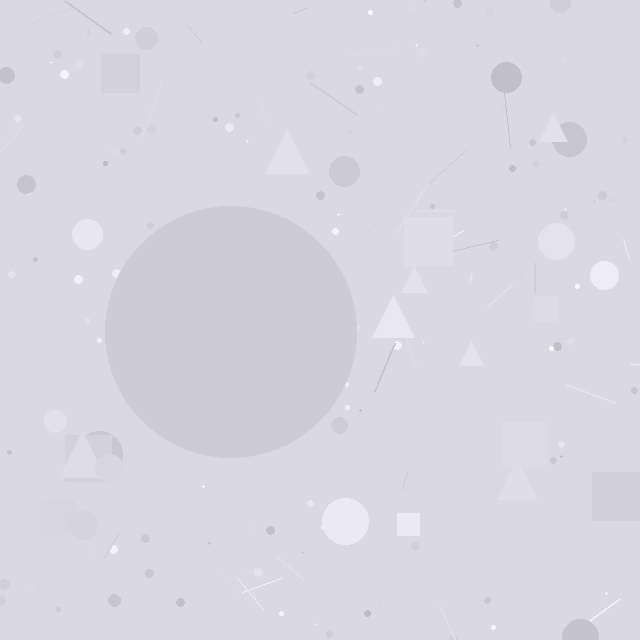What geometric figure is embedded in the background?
A circle is embedded in the background.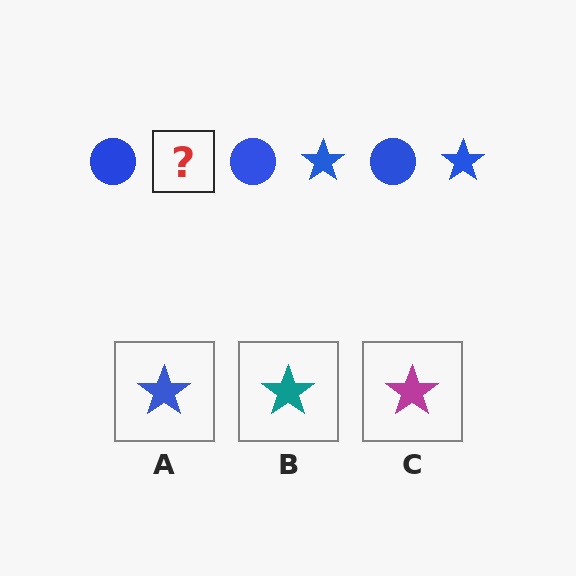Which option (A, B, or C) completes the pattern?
A.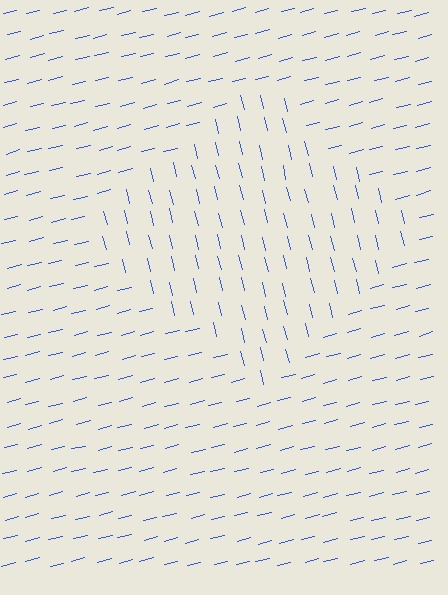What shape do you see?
I see a diamond.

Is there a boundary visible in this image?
Yes, there is a texture boundary formed by a change in line orientation.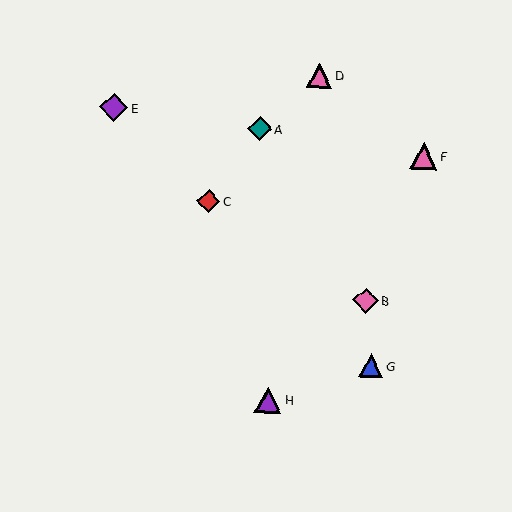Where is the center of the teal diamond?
The center of the teal diamond is at (260, 129).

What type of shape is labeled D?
Shape D is a pink triangle.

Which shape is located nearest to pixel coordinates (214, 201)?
The red diamond (labeled C) at (208, 201) is nearest to that location.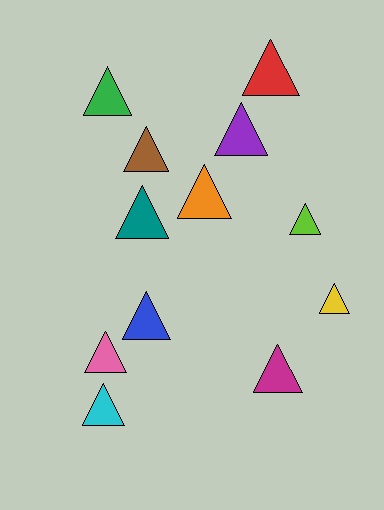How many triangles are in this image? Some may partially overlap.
There are 12 triangles.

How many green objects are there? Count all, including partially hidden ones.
There is 1 green object.